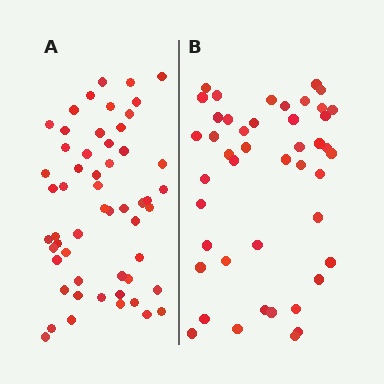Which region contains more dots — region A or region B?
Region A (the left region) has more dots.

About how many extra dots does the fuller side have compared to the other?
Region A has roughly 10 or so more dots than region B.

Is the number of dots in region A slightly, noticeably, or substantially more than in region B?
Region A has only slightly more — the two regions are fairly close. The ratio is roughly 1.2 to 1.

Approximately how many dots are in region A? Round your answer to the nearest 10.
About 60 dots. (The exact count is 55, which rounds to 60.)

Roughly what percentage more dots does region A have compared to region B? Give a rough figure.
About 20% more.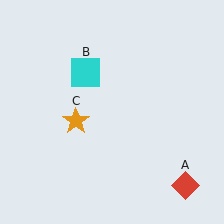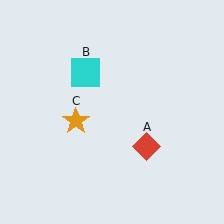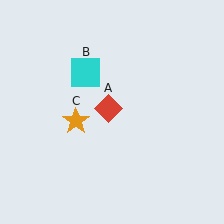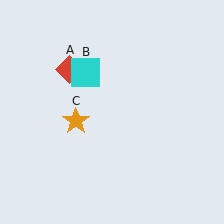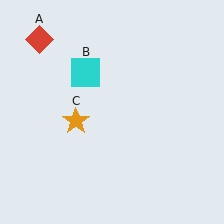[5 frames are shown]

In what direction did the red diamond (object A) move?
The red diamond (object A) moved up and to the left.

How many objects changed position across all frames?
1 object changed position: red diamond (object A).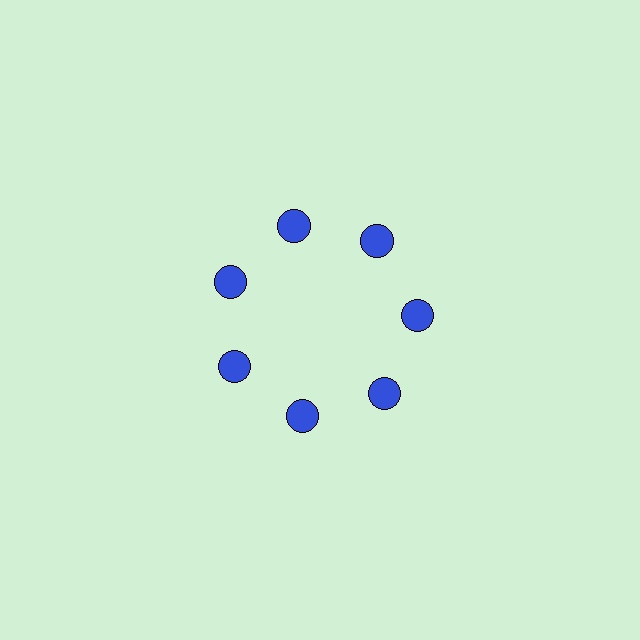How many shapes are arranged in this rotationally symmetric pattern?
There are 7 shapes, arranged in 7 groups of 1.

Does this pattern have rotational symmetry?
Yes, this pattern has 7-fold rotational symmetry. It looks the same after rotating 51 degrees around the center.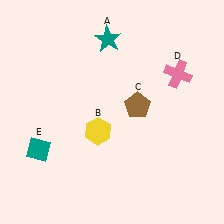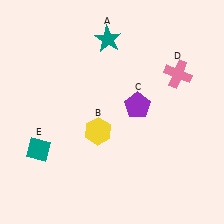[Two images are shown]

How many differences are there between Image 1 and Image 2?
There is 1 difference between the two images.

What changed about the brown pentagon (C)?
In Image 1, C is brown. In Image 2, it changed to purple.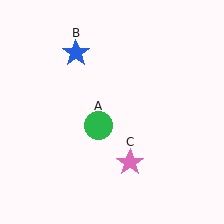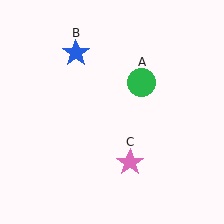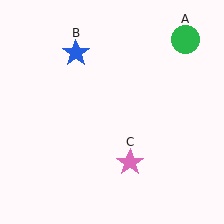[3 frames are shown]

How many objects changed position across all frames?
1 object changed position: green circle (object A).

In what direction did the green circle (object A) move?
The green circle (object A) moved up and to the right.